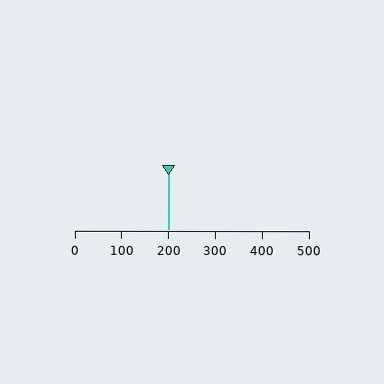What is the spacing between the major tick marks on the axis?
The major ticks are spaced 100 apart.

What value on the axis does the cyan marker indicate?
The marker indicates approximately 200.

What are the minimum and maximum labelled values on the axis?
The axis runs from 0 to 500.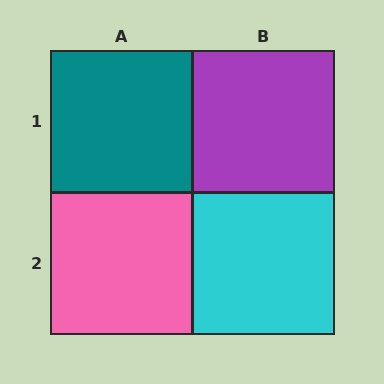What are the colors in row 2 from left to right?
Pink, cyan.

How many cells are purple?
1 cell is purple.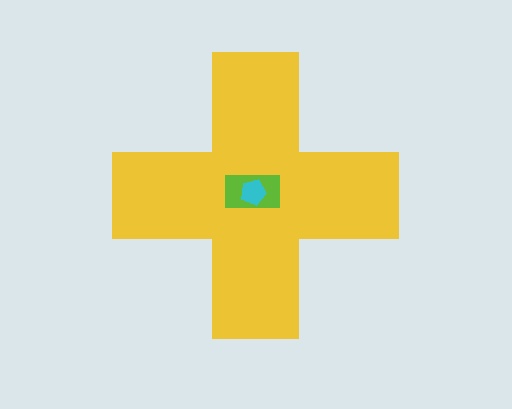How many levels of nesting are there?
3.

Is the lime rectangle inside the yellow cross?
Yes.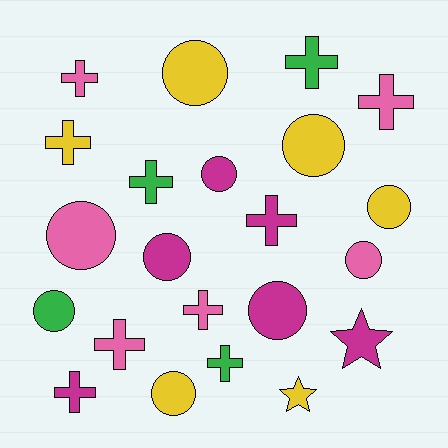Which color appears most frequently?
Yellow, with 6 objects.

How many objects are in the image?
There are 22 objects.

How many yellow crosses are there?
There is 1 yellow cross.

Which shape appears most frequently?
Cross, with 10 objects.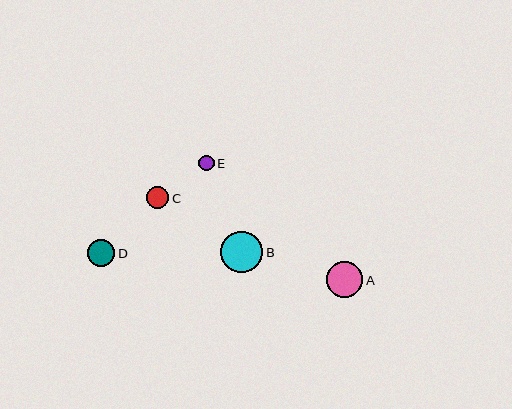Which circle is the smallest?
Circle E is the smallest with a size of approximately 15 pixels.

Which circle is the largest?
Circle B is the largest with a size of approximately 42 pixels.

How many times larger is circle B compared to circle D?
Circle B is approximately 1.6 times the size of circle D.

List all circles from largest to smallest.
From largest to smallest: B, A, D, C, E.